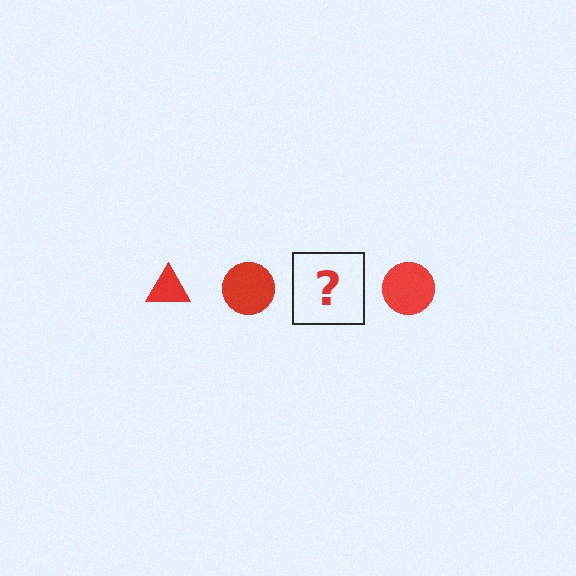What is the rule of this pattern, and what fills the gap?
The rule is that the pattern cycles through triangle, circle shapes in red. The gap should be filled with a red triangle.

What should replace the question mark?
The question mark should be replaced with a red triangle.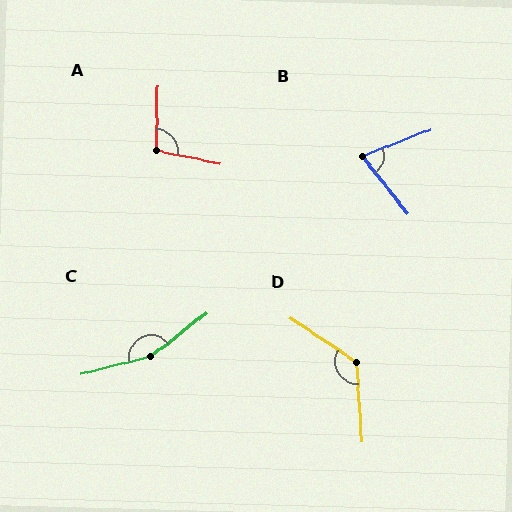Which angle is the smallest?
B, at approximately 72 degrees.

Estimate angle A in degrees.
Approximately 100 degrees.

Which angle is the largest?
C, at approximately 156 degrees.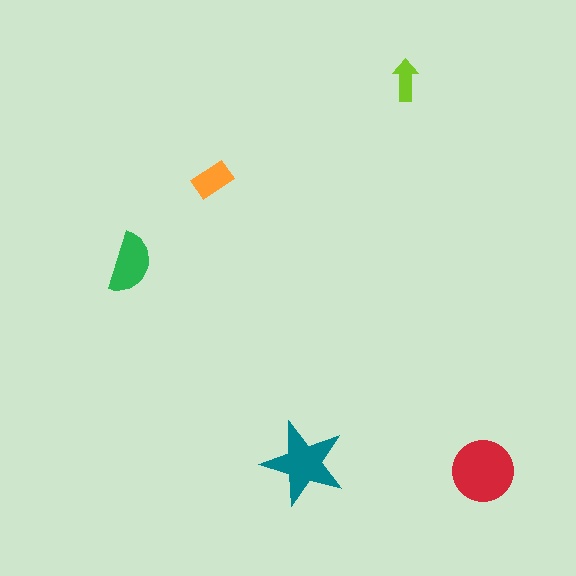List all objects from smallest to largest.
The lime arrow, the orange rectangle, the green semicircle, the teal star, the red circle.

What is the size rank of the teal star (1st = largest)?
2nd.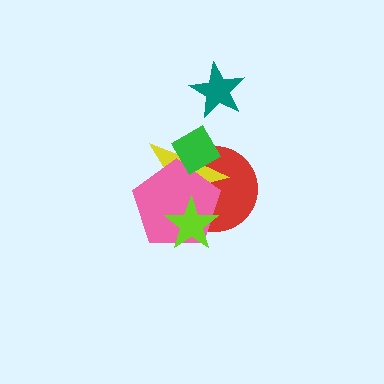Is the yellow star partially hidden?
Yes, it is partially covered by another shape.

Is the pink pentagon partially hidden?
Yes, it is partially covered by another shape.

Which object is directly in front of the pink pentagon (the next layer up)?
The green diamond is directly in front of the pink pentagon.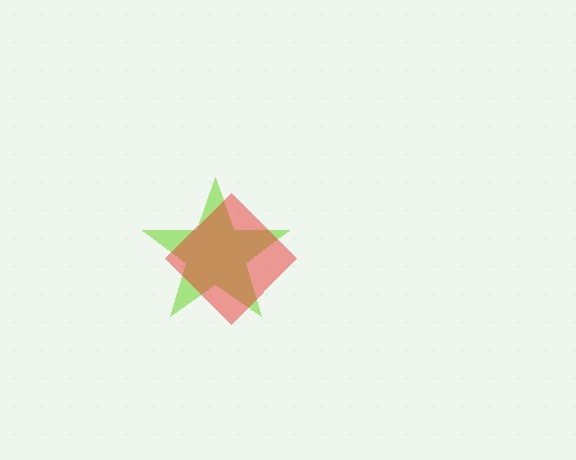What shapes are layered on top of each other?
The layered shapes are: a lime star, a red diamond.